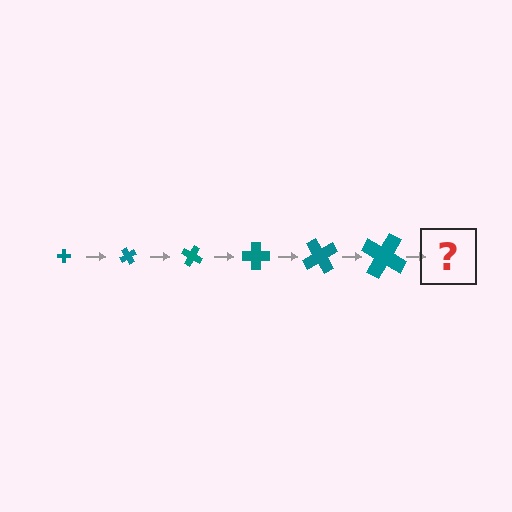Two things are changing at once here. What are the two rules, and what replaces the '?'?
The two rules are that the cross grows larger each step and it rotates 60 degrees each step. The '?' should be a cross, larger than the previous one and rotated 360 degrees from the start.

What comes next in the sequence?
The next element should be a cross, larger than the previous one and rotated 360 degrees from the start.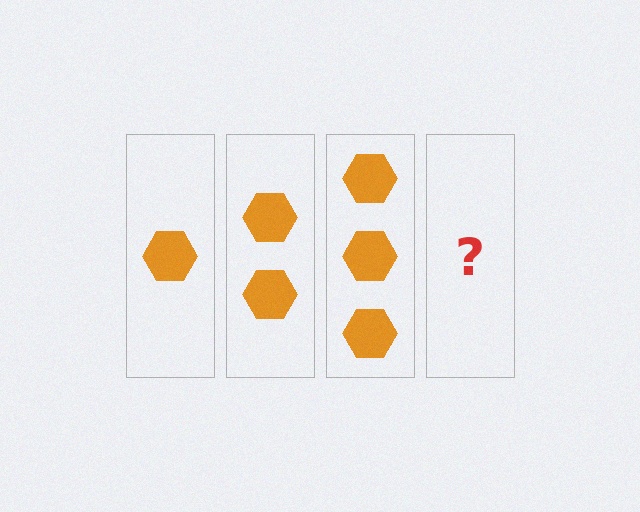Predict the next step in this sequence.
The next step is 4 hexagons.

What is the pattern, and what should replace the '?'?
The pattern is that each step adds one more hexagon. The '?' should be 4 hexagons.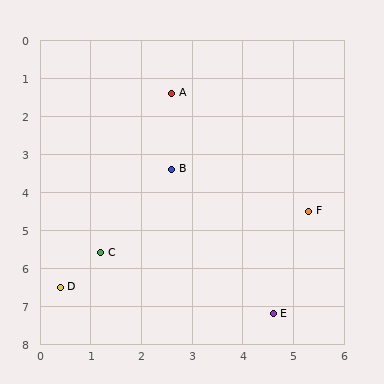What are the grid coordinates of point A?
Point A is at approximately (2.6, 1.4).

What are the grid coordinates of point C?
Point C is at approximately (1.2, 5.6).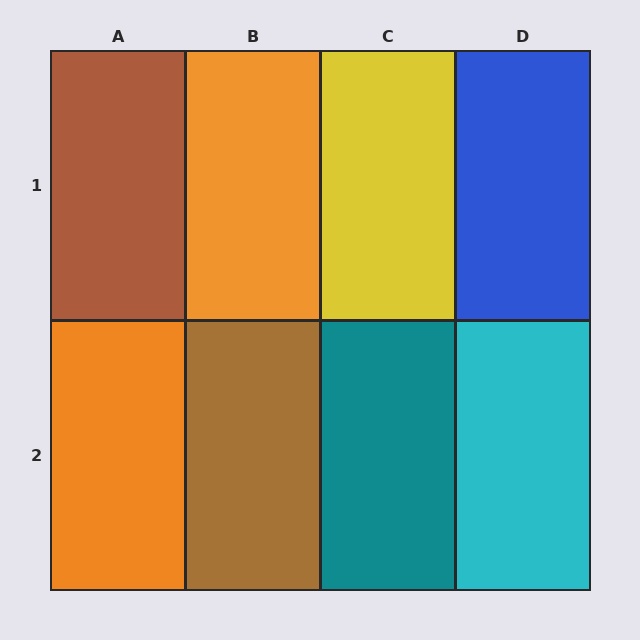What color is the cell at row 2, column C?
Teal.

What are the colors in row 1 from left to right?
Brown, orange, yellow, blue.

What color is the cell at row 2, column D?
Cyan.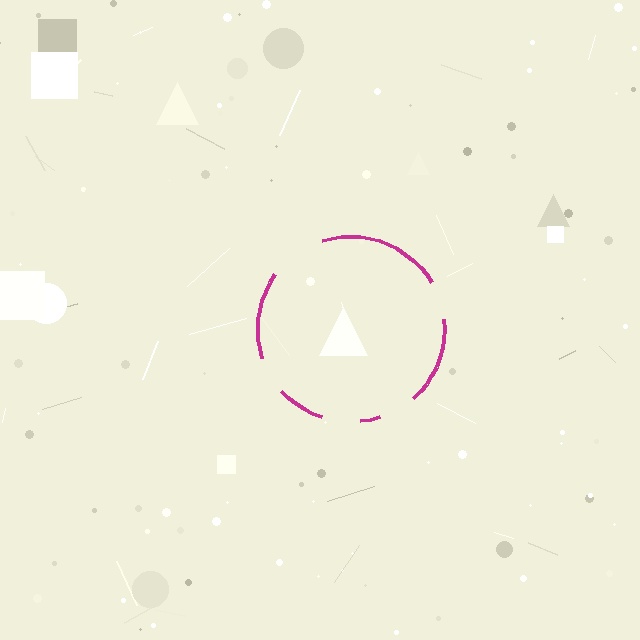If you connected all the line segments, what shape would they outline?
They would outline a circle.